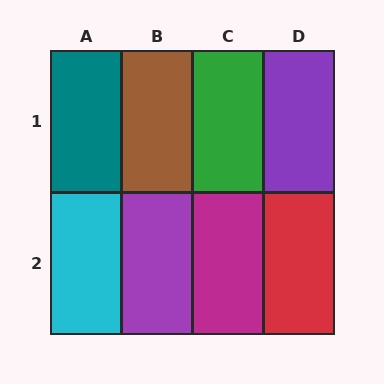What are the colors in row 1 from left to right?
Teal, brown, green, purple.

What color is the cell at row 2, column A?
Cyan.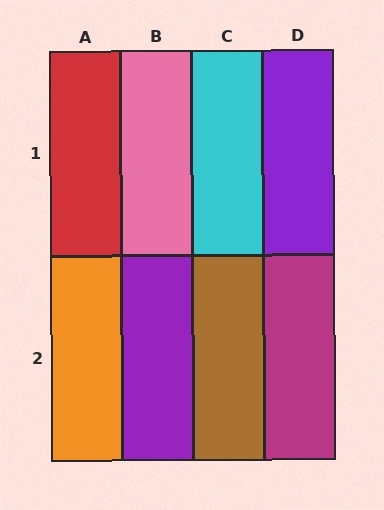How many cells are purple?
2 cells are purple.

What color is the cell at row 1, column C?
Cyan.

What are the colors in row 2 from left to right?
Orange, purple, brown, magenta.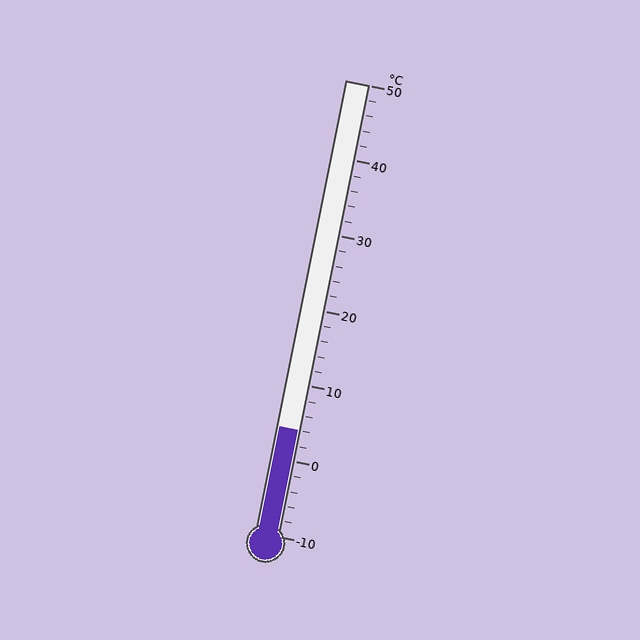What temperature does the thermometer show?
The thermometer shows approximately 4°C.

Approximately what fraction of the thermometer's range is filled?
The thermometer is filled to approximately 25% of its range.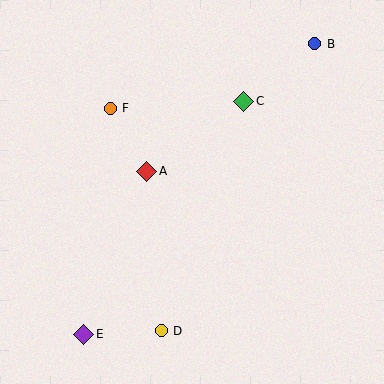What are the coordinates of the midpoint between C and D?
The midpoint between C and D is at (203, 216).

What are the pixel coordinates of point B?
Point B is at (314, 44).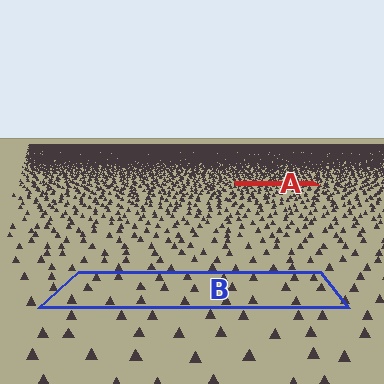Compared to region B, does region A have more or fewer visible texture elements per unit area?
Region A has more texture elements per unit area — they are packed more densely because it is farther away.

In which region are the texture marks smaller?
The texture marks are smaller in region A, because it is farther away.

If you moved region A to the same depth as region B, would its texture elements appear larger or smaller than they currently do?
They would appear larger. At a closer depth, the same texture elements are projected at a bigger on-screen size.